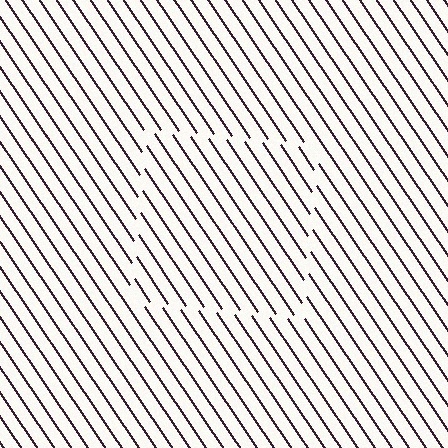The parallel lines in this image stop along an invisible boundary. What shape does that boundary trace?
An illusory square. The interior of the shape contains the same grating, shifted by half a period — the contour is defined by the phase discontinuity where line-ends from the inner and outer gratings abut.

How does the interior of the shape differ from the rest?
The interior of the shape contains the same grating, shifted by half a period — the contour is defined by the phase discontinuity where line-ends from the inner and outer gratings abut.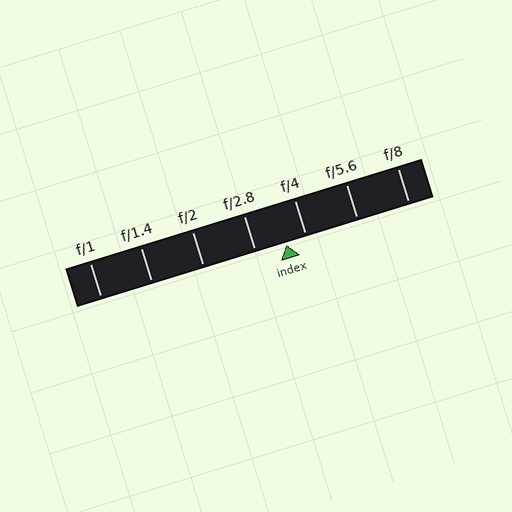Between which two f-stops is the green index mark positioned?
The index mark is between f/2.8 and f/4.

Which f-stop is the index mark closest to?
The index mark is closest to f/4.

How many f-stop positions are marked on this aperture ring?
There are 7 f-stop positions marked.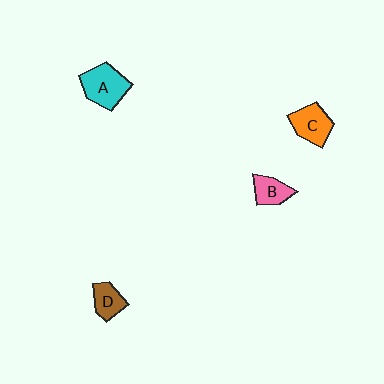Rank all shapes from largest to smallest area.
From largest to smallest: A (cyan), C (orange), D (brown), B (pink).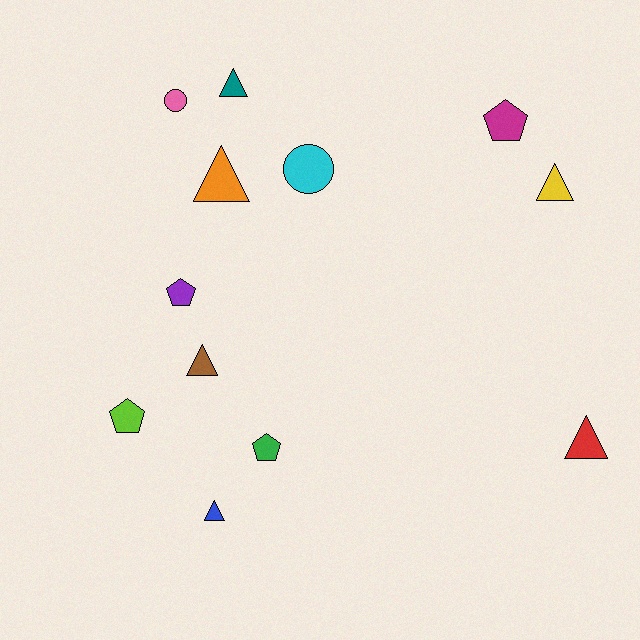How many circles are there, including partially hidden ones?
There are 2 circles.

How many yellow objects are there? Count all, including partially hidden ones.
There is 1 yellow object.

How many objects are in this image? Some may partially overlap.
There are 12 objects.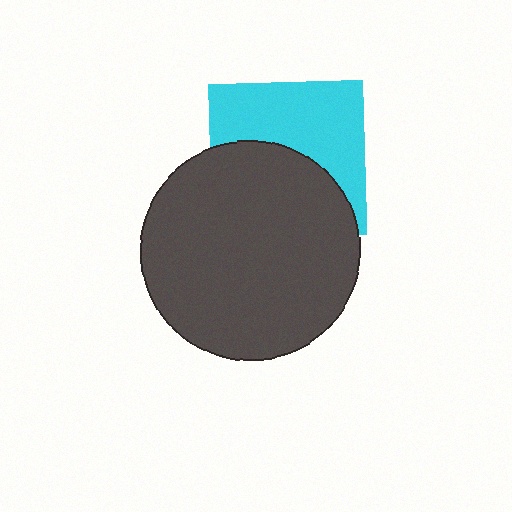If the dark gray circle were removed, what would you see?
You would see the complete cyan square.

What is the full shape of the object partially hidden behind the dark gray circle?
The partially hidden object is a cyan square.